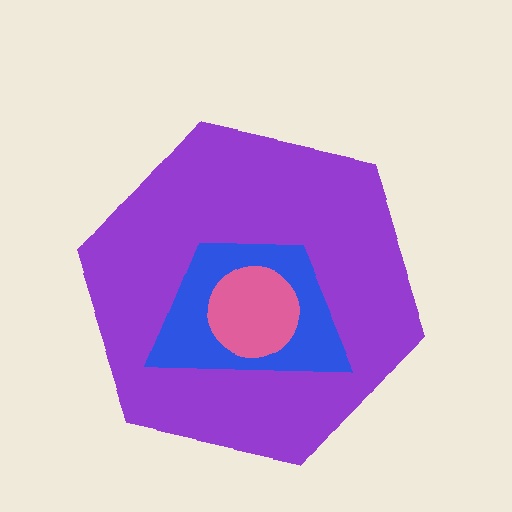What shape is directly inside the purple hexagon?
The blue trapezoid.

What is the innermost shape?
The pink circle.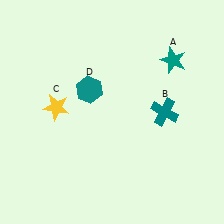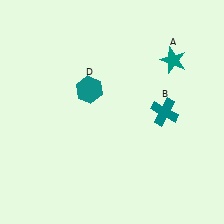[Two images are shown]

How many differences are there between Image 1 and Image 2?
There is 1 difference between the two images.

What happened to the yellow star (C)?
The yellow star (C) was removed in Image 2. It was in the top-left area of Image 1.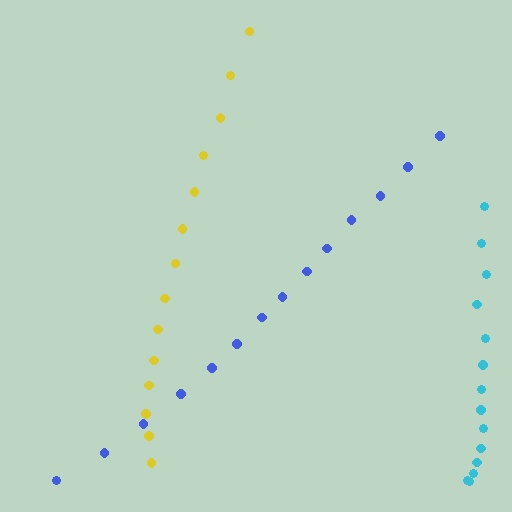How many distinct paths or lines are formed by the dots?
There are 3 distinct paths.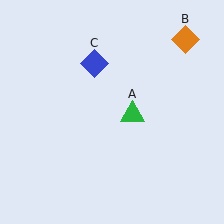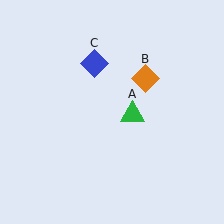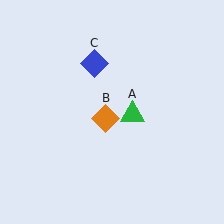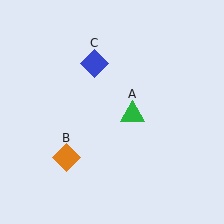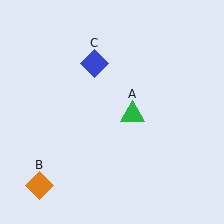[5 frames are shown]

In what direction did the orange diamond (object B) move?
The orange diamond (object B) moved down and to the left.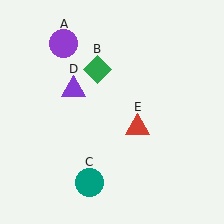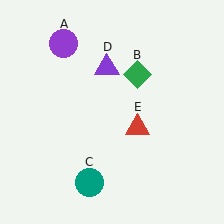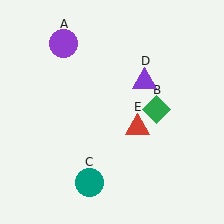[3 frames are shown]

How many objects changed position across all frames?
2 objects changed position: green diamond (object B), purple triangle (object D).